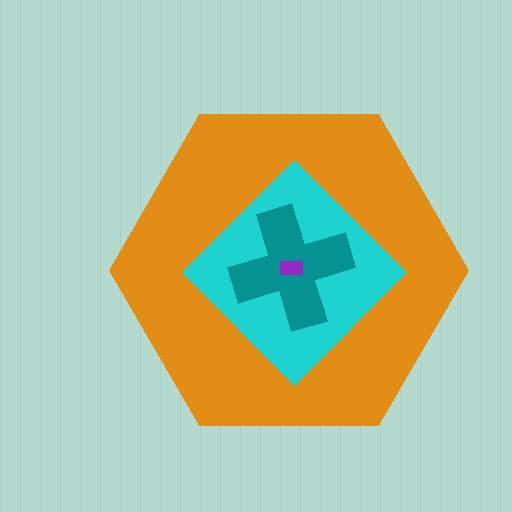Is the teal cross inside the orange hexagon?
Yes.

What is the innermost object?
The purple rectangle.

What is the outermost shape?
The orange hexagon.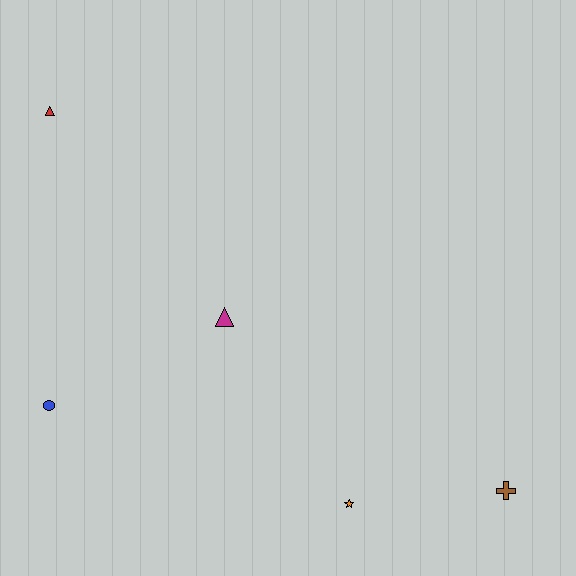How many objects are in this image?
There are 5 objects.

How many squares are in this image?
There are no squares.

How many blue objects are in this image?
There is 1 blue object.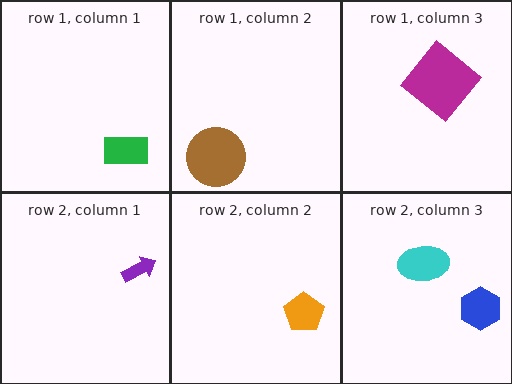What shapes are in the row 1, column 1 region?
The green rectangle.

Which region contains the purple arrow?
The row 2, column 1 region.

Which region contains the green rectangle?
The row 1, column 1 region.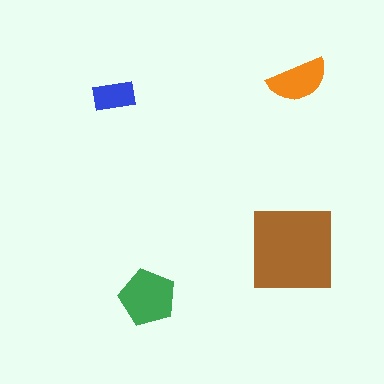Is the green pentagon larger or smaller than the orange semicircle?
Larger.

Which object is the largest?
The brown square.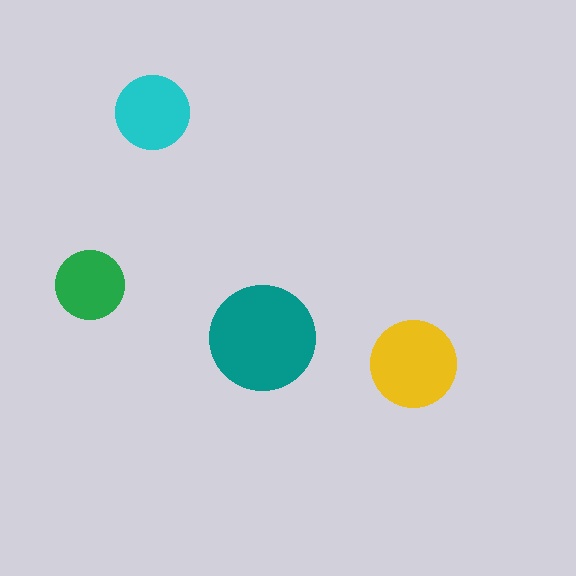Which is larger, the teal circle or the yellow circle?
The teal one.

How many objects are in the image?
There are 4 objects in the image.